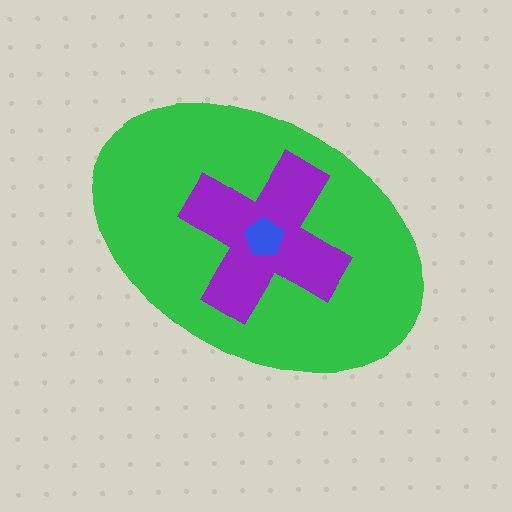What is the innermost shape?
The blue pentagon.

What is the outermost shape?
The green ellipse.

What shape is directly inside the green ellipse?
The purple cross.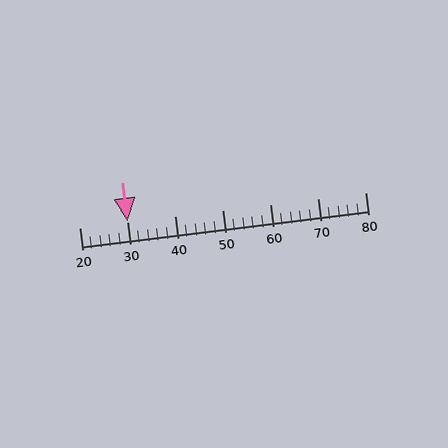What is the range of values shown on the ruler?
The ruler shows values from 20 to 80.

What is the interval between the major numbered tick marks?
The major tick marks are spaced 10 units apart.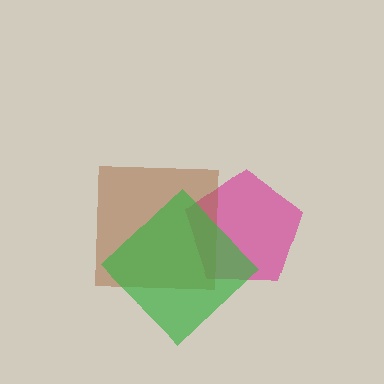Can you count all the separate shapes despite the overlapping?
Yes, there are 3 separate shapes.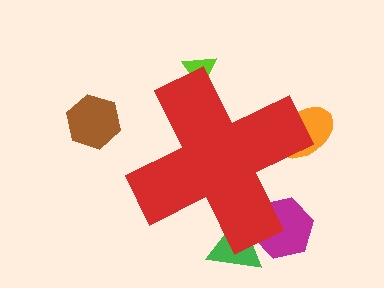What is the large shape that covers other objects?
A red cross.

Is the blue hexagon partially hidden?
Yes, the blue hexagon is partially hidden behind the red cross.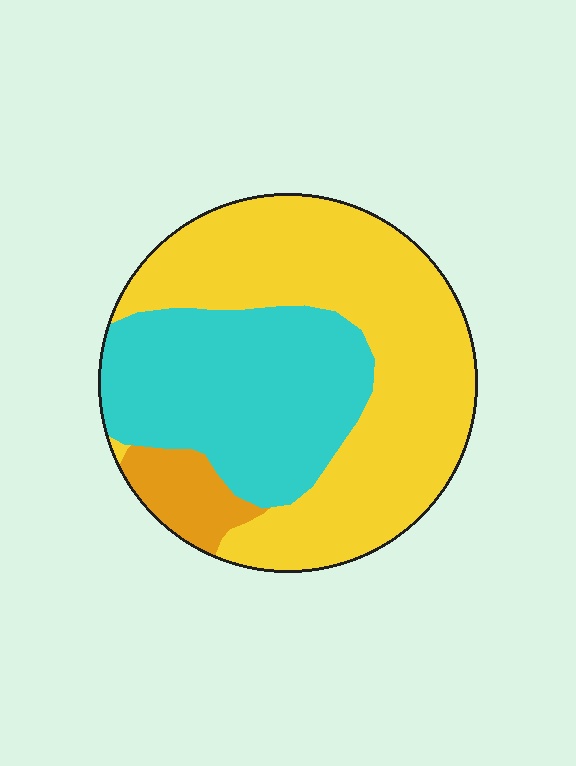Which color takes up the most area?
Yellow, at roughly 55%.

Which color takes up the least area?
Orange, at roughly 10%.